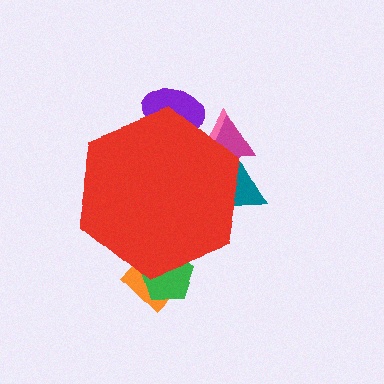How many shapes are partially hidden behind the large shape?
6 shapes are partially hidden.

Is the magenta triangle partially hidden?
Yes, the magenta triangle is partially hidden behind the red hexagon.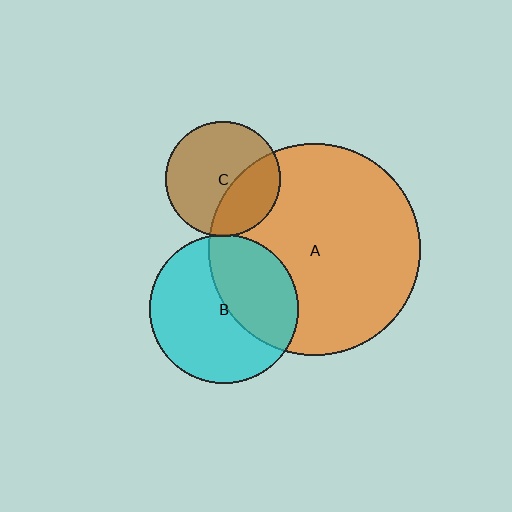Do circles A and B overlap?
Yes.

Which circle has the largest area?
Circle A (orange).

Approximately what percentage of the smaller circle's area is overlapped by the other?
Approximately 40%.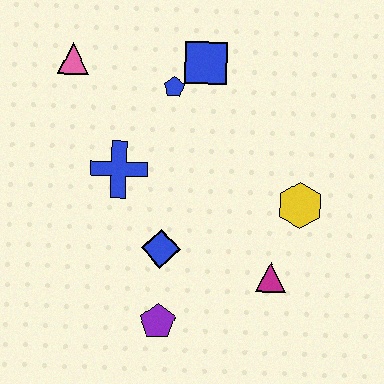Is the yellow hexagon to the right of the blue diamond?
Yes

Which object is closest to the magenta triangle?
The yellow hexagon is closest to the magenta triangle.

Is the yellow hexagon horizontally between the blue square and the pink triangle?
No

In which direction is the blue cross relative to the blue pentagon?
The blue cross is below the blue pentagon.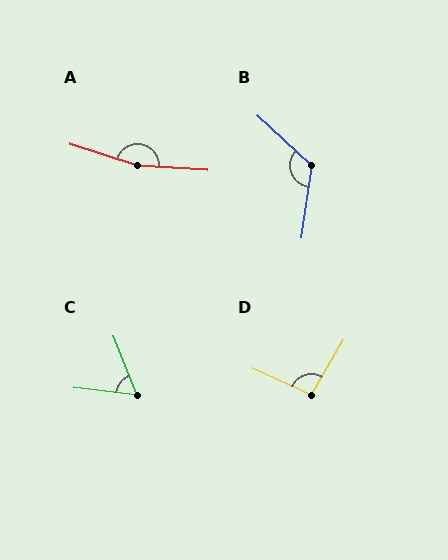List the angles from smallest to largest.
C (62°), D (96°), B (125°), A (166°).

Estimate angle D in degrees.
Approximately 96 degrees.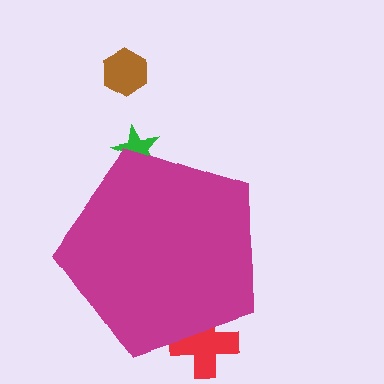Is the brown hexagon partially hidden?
No, the brown hexagon is fully visible.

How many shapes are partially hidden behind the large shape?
2 shapes are partially hidden.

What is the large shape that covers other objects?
A magenta pentagon.